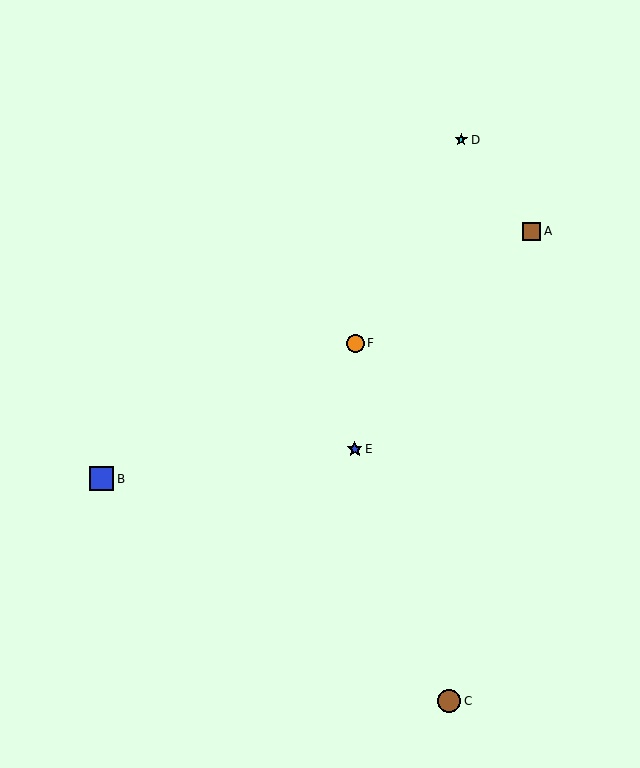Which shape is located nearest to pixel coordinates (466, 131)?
The cyan star (labeled D) at (461, 140) is nearest to that location.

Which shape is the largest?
The blue square (labeled B) is the largest.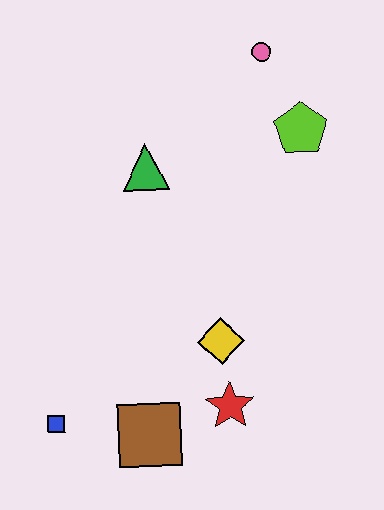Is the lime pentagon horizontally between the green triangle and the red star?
No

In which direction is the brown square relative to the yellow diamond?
The brown square is below the yellow diamond.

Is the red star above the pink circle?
No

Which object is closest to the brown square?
The red star is closest to the brown square.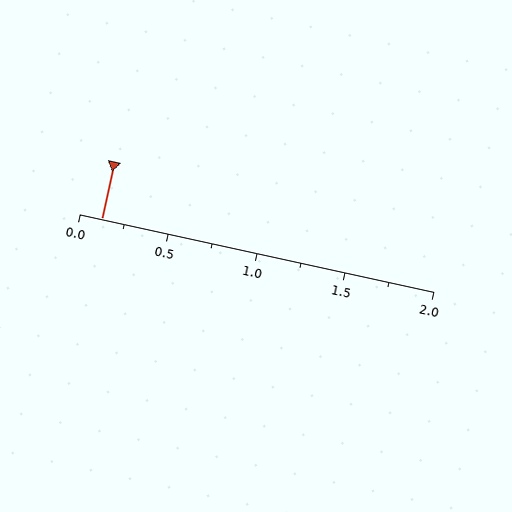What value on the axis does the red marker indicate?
The marker indicates approximately 0.12.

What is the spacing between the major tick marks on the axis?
The major ticks are spaced 0.5 apart.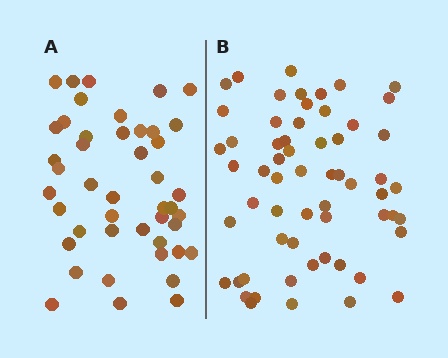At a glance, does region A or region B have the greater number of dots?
Region B (the right region) has more dots.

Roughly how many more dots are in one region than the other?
Region B has approximately 15 more dots than region A.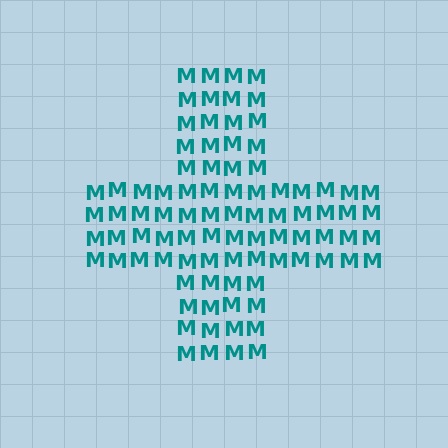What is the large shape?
The large shape is a cross.